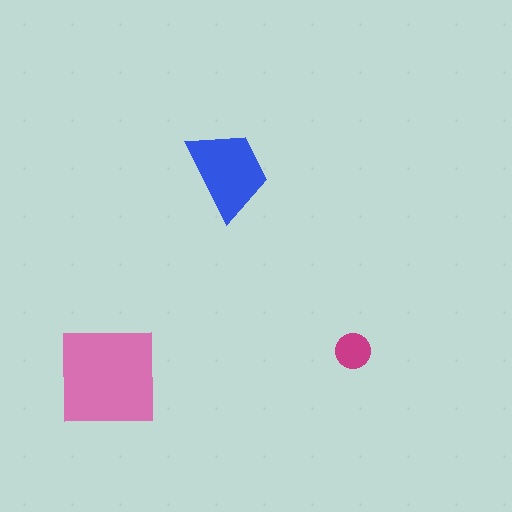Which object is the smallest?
The magenta circle.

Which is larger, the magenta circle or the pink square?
The pink square.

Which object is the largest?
The pink square.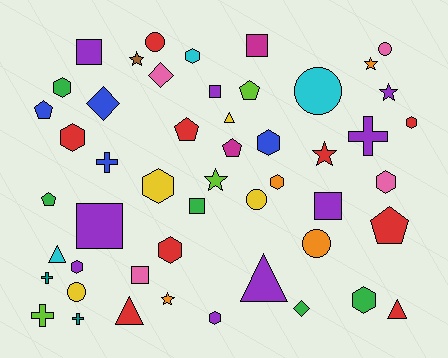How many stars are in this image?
There are 6 stars.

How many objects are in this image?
There are 50 objects.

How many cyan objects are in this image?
There are 3 cyan objects.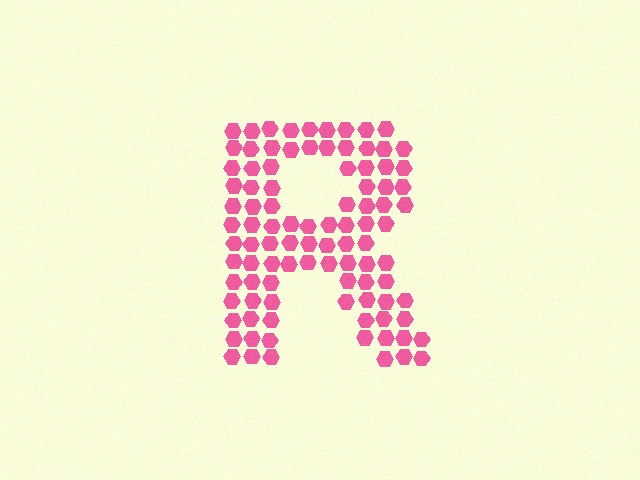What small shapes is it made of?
It is made of small hexagons.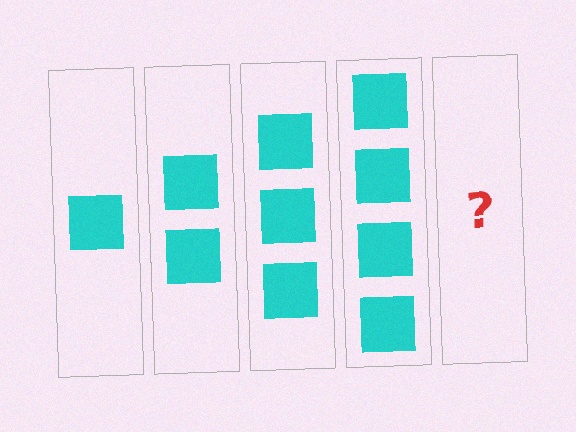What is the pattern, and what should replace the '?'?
The pattern is that each step adds one more square. The '?' should be 5 squares.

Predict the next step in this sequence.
The next step is 5 squares.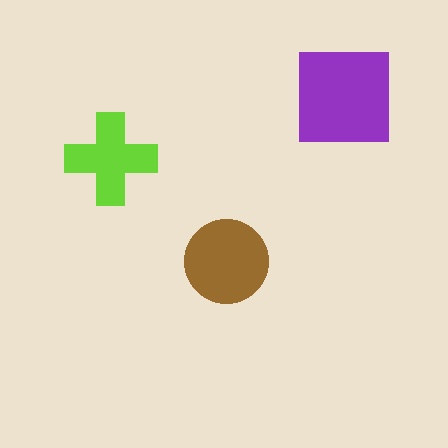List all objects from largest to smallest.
The purple square, the brown circle, the lime cross.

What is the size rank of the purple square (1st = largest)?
1st.